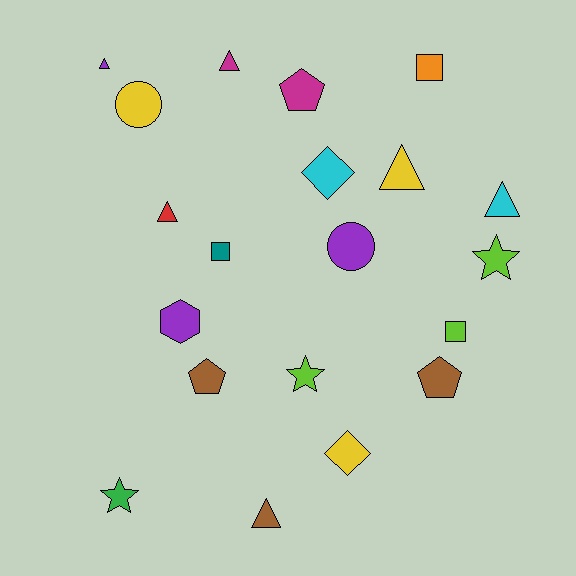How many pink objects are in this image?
There are no pink objects.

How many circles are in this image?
There are 2 circles.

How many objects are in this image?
There are 20 objects.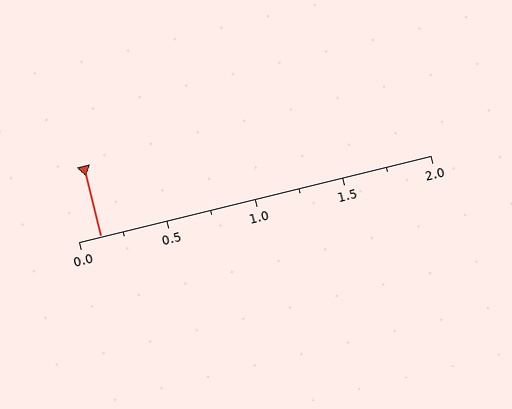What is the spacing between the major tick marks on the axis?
The major ticks are spaced 0.5 apart.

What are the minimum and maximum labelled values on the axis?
The axis runs from 0.0 to 2.0.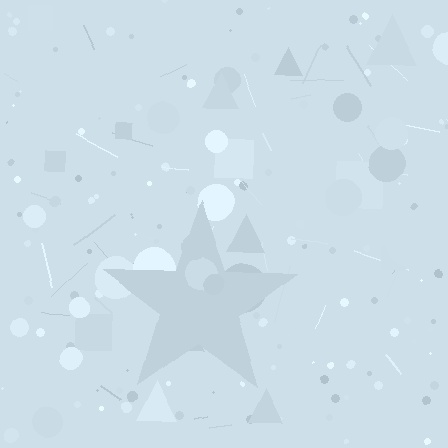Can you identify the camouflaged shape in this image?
The camouflaged shape is a star.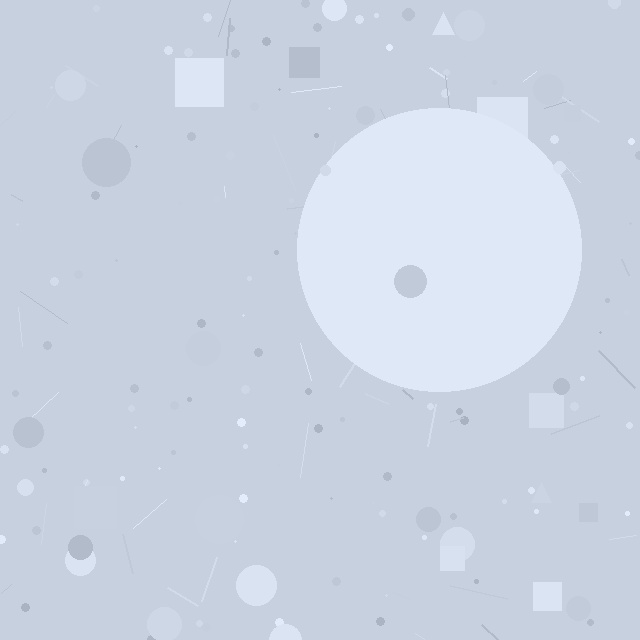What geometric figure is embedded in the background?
A circle is embedded in the background.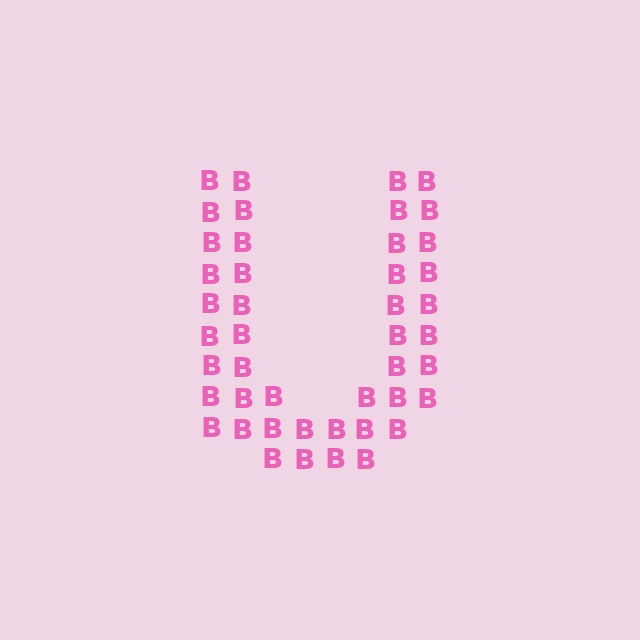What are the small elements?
The small elements are letter B's.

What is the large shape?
The large shape is the letter U.